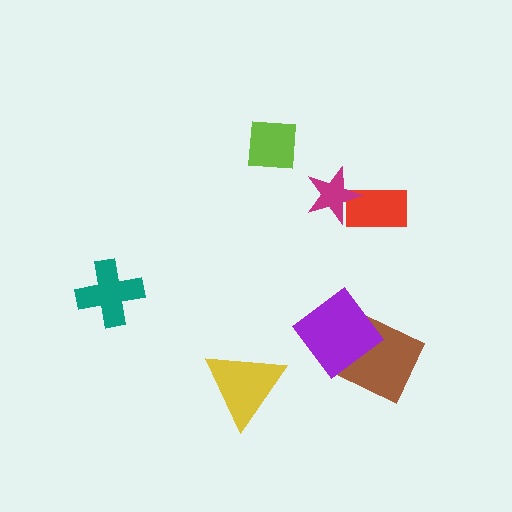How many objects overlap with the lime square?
0 objects overlap with the lime square.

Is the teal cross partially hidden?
No, no other shape covers it.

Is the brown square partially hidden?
Yes, it is partially covered by another shape.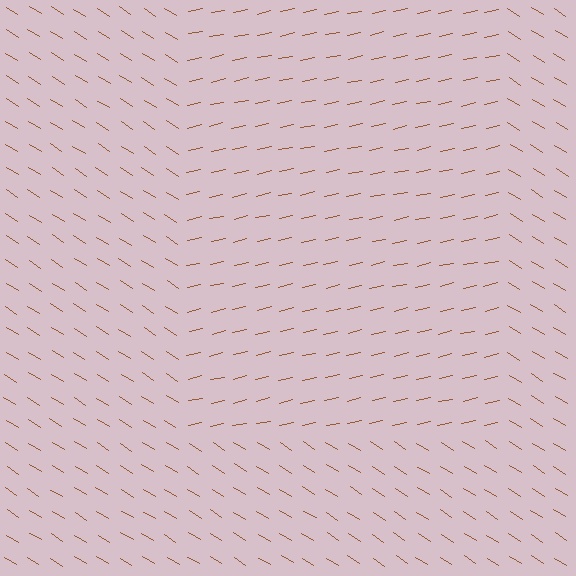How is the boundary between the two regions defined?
The boundary is defined purely by a change in line orientation (approximately 45 degrees difference). All lines are the same color and thickness.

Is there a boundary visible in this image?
Yes, there is a texture boundary formed by a change in line orientation.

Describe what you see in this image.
The image is filled with small brown line segments. A rectangle region in the image has lines oriented differently from the surrounding lines, creating a visible texture boundary.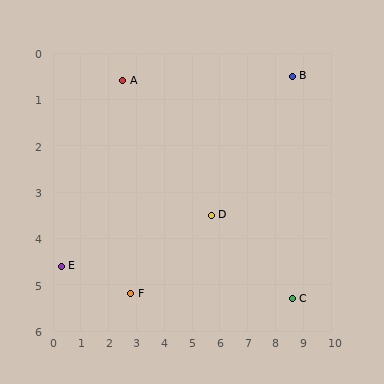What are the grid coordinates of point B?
Point B is at approximately (8.6, 0.5).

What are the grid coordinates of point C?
Point C is at approximately (8.6, 5.3).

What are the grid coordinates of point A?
Point A is at approximately (2.5, 0.6).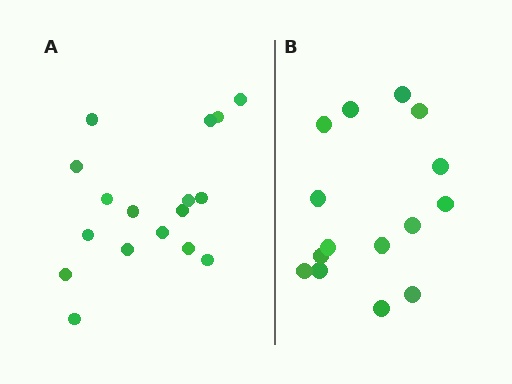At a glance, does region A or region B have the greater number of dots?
Region A (the left region) has more dots.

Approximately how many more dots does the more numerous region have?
Region A has just a few more — roughly 2 or 3 more dots than region B.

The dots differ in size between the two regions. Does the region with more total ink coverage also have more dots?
No. Region B has more total ink coverage because its dots are larger, but region A actually contains more individual dots. Total area can be misleading — the number of items is what matters here.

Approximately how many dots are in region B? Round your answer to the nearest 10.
About 20 dots. (The exact count is 15, which rounds to 20.)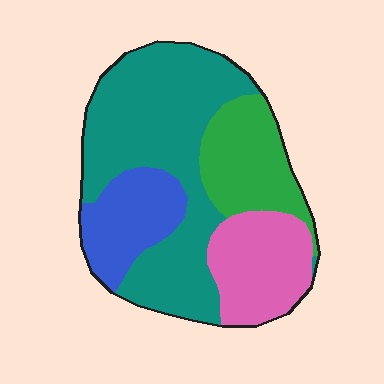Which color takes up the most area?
Teal, at roughly 45%.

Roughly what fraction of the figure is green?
Green takes up about one sixth (1/6) of the figure.